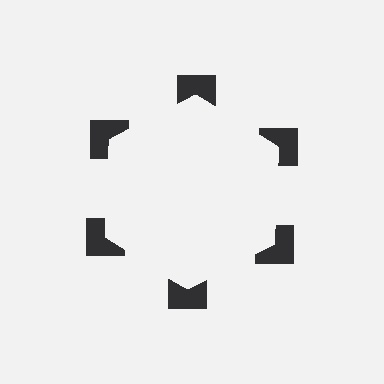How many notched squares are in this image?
There are 6 — one at each vertex of the illusory hexagon.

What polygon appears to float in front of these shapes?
An illusory hexagon — its edges are inferred from the aligned wedge cuts in the notched squares, not physically drawn.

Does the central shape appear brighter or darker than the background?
It typically appears slightly brighter than the background, even though no actual brightness change is drawn.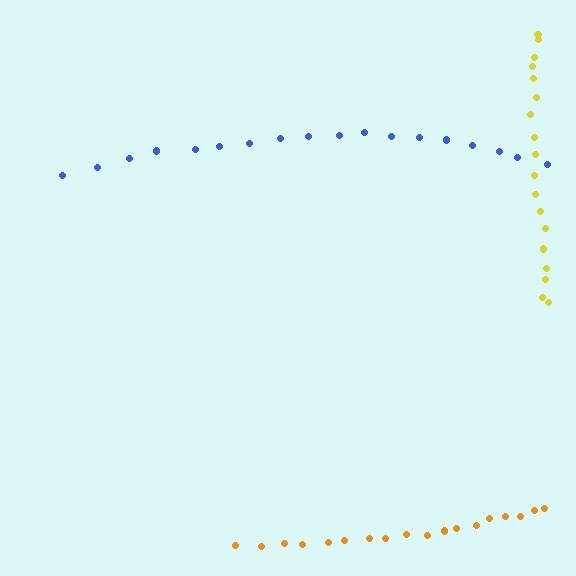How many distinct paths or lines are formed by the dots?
There are 3 distinct paths.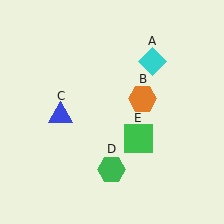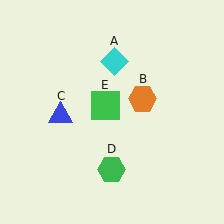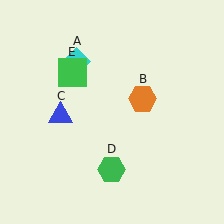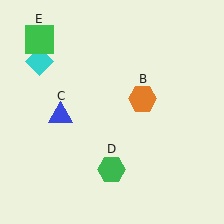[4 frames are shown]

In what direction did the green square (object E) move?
The green square (object E) moved up and to the left.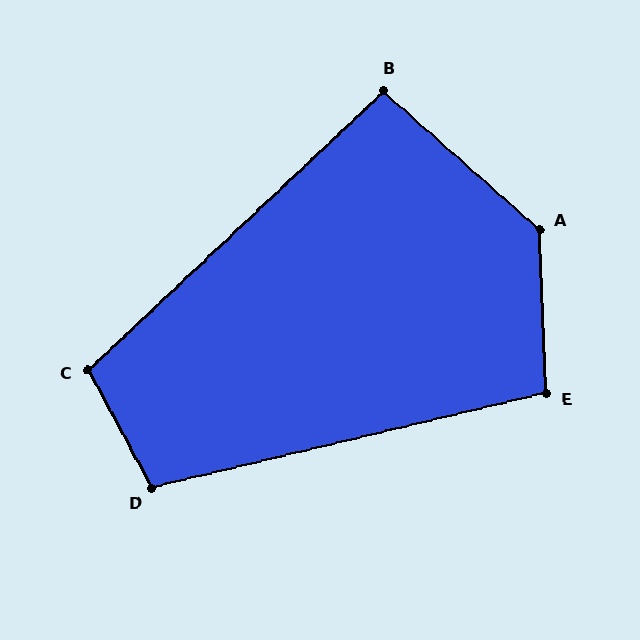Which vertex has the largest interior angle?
A, at approximately 134 degrees.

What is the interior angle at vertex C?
Approximately 105 degrees (obtuse).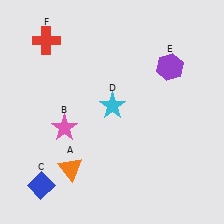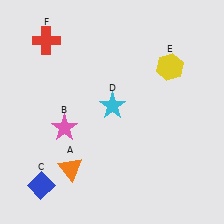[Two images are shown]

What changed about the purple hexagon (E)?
In Image 1, E is purple. In Image 2, it changed to yellow.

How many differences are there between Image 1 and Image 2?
There is 1 difference between the two images.